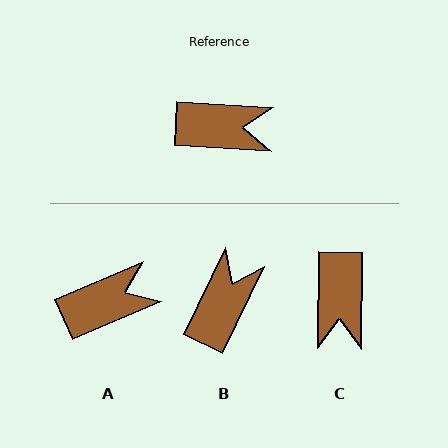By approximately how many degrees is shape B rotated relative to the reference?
Approximately 68 degrees counter-clockwise.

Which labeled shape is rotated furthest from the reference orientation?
C, about 87 degrees away.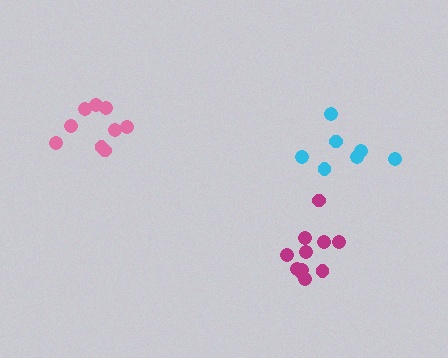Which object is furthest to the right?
The cyan cluster is rightmost.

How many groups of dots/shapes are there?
There are 3 groups.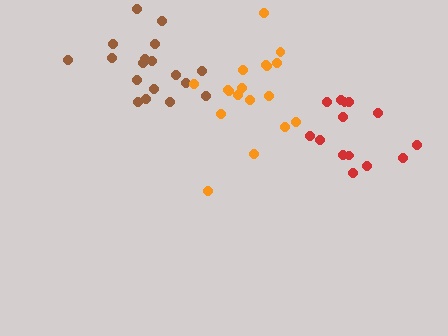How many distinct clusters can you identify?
There are 3 distinct clusters.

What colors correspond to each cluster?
The clusters are colored: brown, orange, red.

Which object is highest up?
The brown cluster is topmost.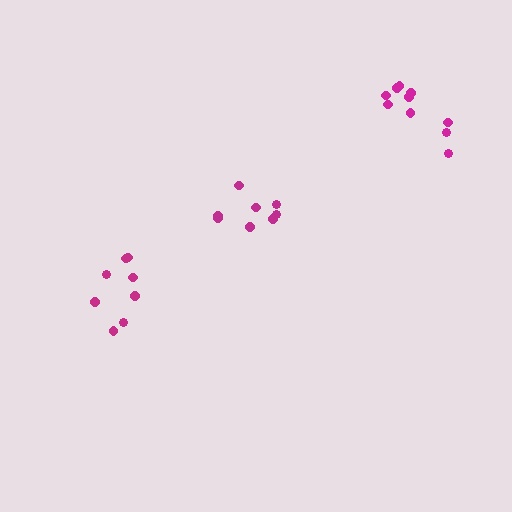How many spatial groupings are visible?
There are 3 spatial groupings.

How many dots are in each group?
Group 1: 10 dots, Group 2: 8 dots, Group 3: 8 dots (26 total).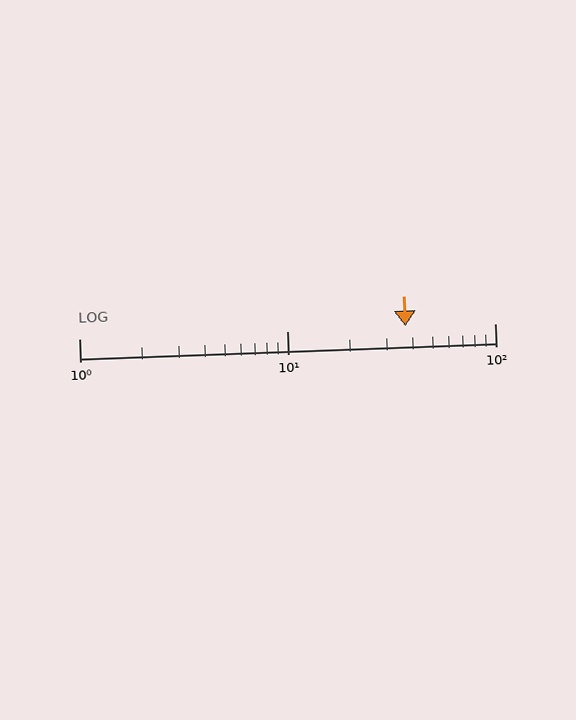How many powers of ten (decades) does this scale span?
The scale spans 2 decades, from 1 to 100.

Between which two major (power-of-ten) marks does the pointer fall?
The pointer is between 10 and 100.